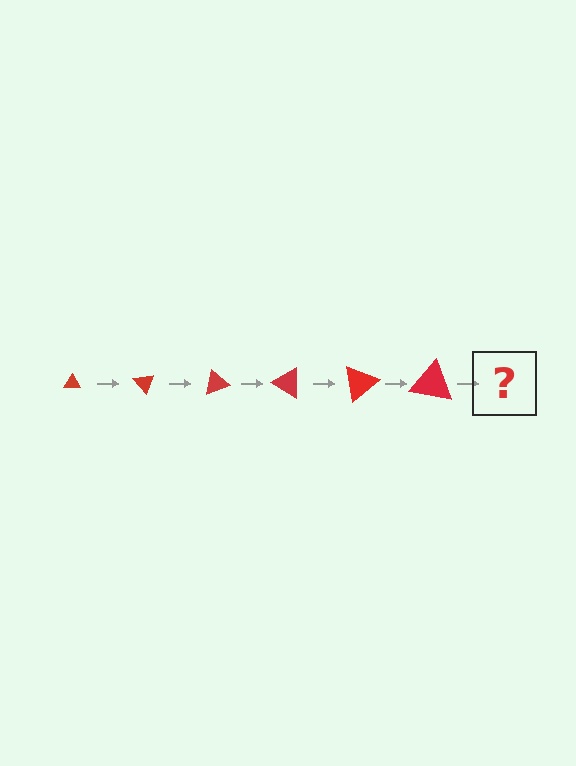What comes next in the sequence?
The next element should be a triangle, larger than the previous one and rotated 300 degrees from the start.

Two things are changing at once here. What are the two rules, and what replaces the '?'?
The two rules are that the triangle grows larger each step and it rotates 50 degrees each step. The '?' should be a triangle, larger than the previous one and rotated 300 degrees from the start.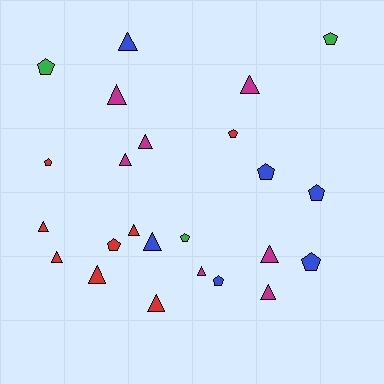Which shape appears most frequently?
Triangle, with 14 objects.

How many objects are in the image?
There are 24 objects.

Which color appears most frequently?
Red, with 8 objects.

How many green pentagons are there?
There are 3 green pentagons.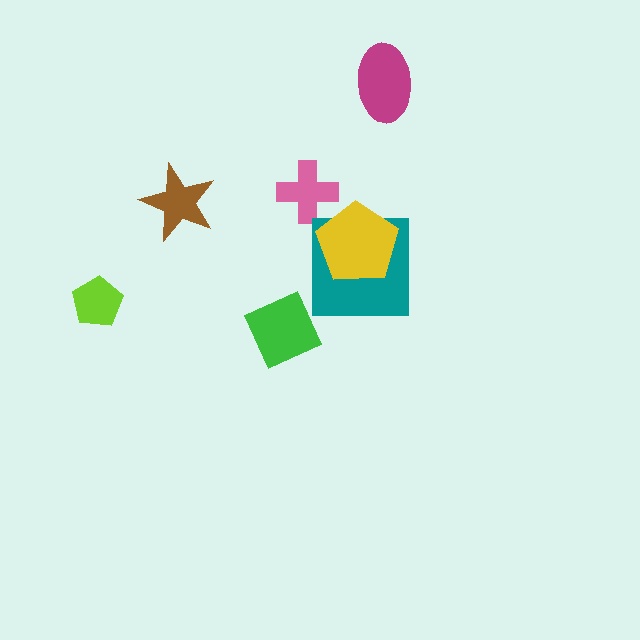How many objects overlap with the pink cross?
0 objects overlap with the pink cross.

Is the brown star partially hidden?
No, no other shape covers it.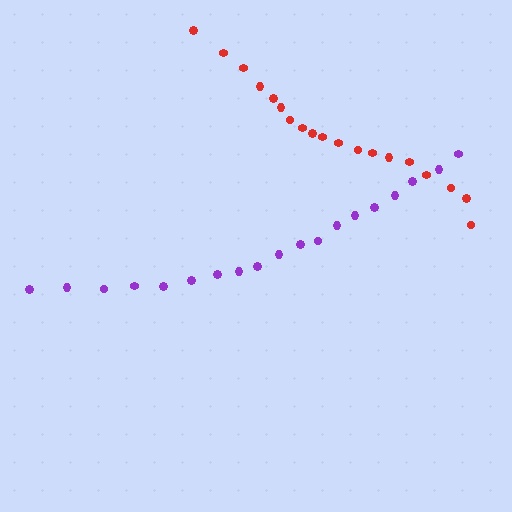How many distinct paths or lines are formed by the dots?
There are 2 distinct paths.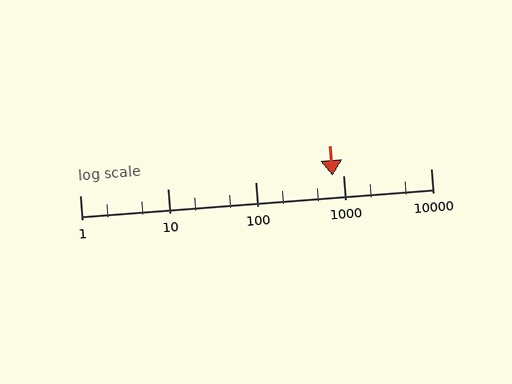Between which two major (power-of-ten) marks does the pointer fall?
The pointer is between 100 and 1000.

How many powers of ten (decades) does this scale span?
The scale spans 4 decades, from 1 to 10000.